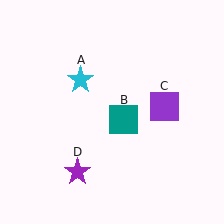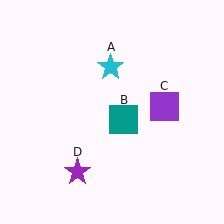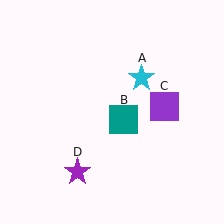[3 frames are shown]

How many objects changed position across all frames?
1 object changed position: cyan star (object A).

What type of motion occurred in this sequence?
The cyan star (object A) rotated clockwise around the center of the scene.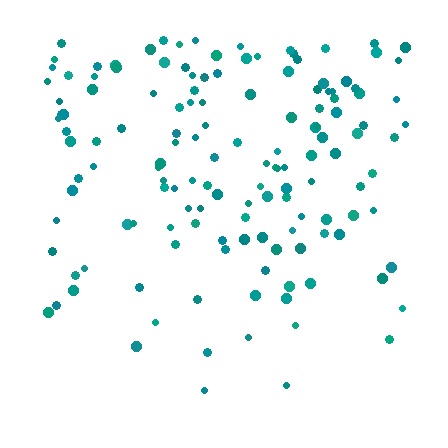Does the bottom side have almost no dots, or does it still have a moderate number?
Still a moderate number, just noticeably fewer than the top.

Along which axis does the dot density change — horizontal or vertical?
Vertical.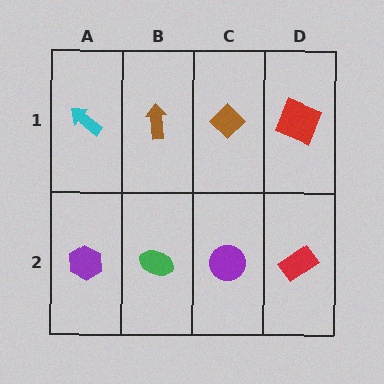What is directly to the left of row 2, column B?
A purple hexagon.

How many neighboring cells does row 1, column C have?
3.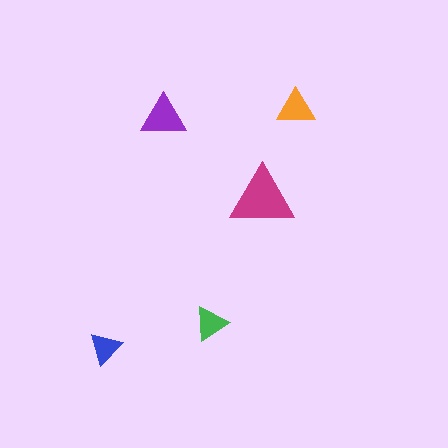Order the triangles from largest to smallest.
the magenta one, the purple one, the orange one, the green one, the blue one.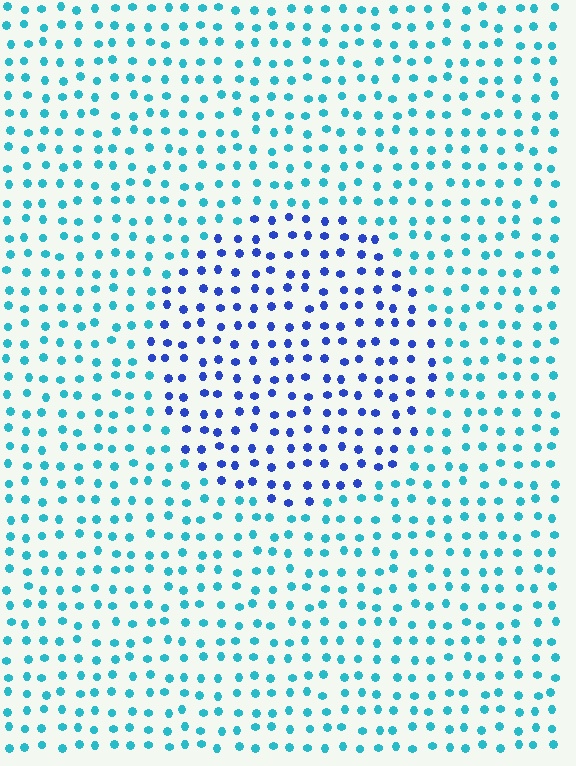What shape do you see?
I see a circle.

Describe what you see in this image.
The image is filled with small cyan elements in a uniform arrangement. A circle-shaped region is visible where the elements are tinted to a slightly different hue, forming a subtle color boundary.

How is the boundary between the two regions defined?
The boundary is defined purely by a slight shift in hue (about 45 degrees). Spacing, size, and orientation are identical on both sides.